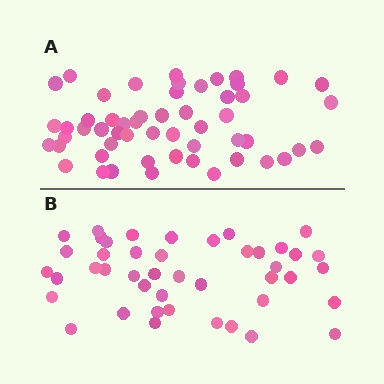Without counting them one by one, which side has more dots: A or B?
Region A (the top region) has more dots.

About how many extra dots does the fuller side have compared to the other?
Region A has roughly 10 or so more dots than region B.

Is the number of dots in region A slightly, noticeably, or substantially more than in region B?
Region A has only slightly more — the two regions are fairly close. The ratio is roughly 1.2 to 1.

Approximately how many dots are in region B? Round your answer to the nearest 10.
About 40 dots. (The exact count is 44, which rounds to 40.)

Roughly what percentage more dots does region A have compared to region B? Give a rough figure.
About 25% more.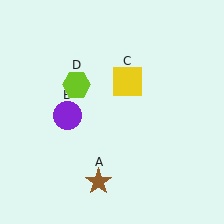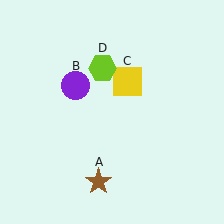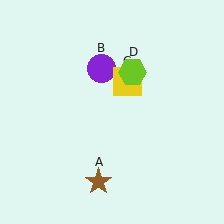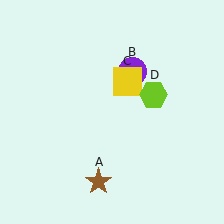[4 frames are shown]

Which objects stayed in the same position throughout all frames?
Brown star (object A) and yellow square (object C) remained stationary.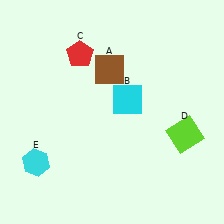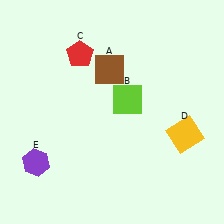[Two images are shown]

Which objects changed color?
B changed from cyan to lime. D changed from lime to yellow. E changed from cyan to purple.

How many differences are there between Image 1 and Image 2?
There are 3 differences between the two images.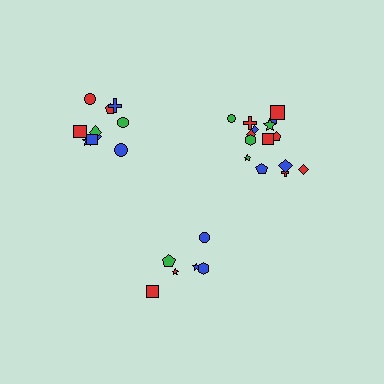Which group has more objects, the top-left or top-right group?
The top-right group.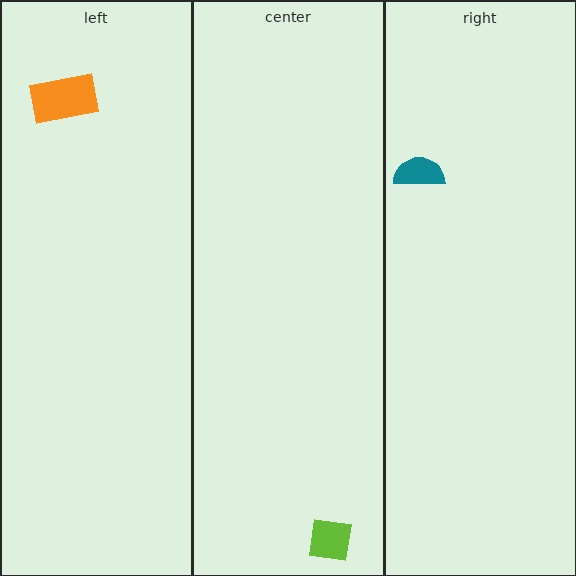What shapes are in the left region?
The orange rectangle.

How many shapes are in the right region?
1.